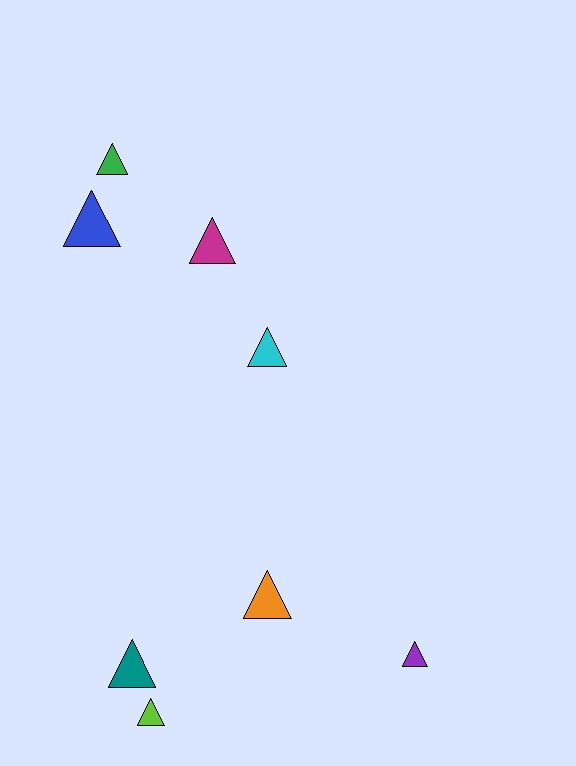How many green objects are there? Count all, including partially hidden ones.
There is 1 green object.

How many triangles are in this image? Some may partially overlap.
There are 8 triangles.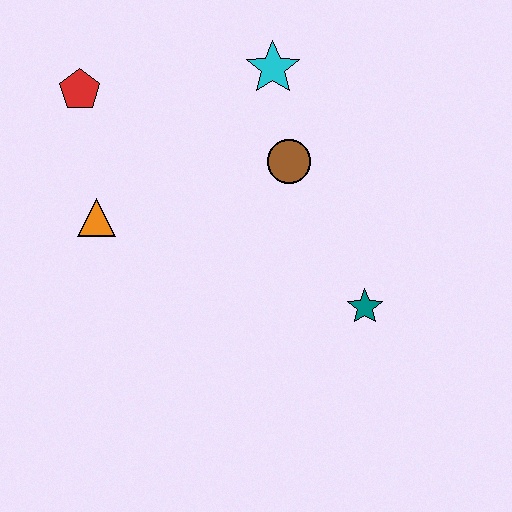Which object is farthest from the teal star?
The red pentagon is farthest from the teal star.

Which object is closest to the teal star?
The brown circle is closest to the teal star.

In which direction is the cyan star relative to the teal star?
The cyan star is above the teal star.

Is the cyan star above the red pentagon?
Yes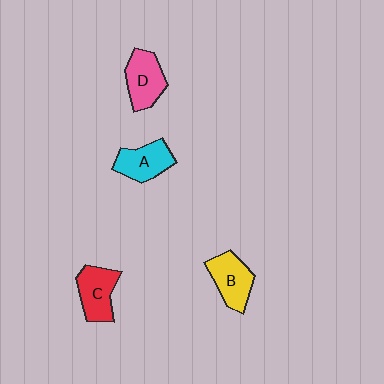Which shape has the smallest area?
Shape A (cyan).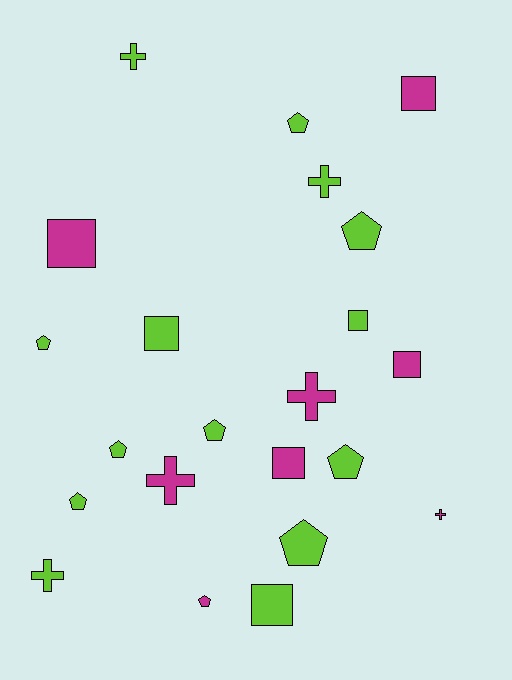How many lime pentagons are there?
There are 8 lime pentagons.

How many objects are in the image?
There are 22 objects.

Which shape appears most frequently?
Pentagon, with 9 objects.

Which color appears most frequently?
Lime, with 14 objects.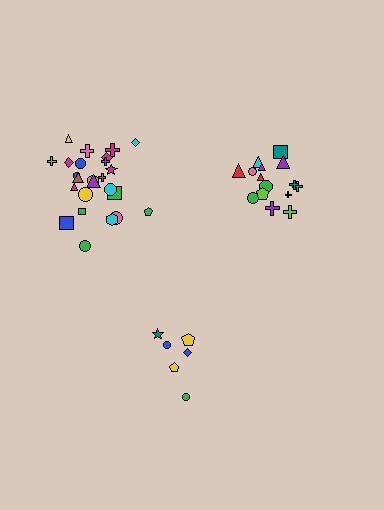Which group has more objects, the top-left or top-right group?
The top-left group.